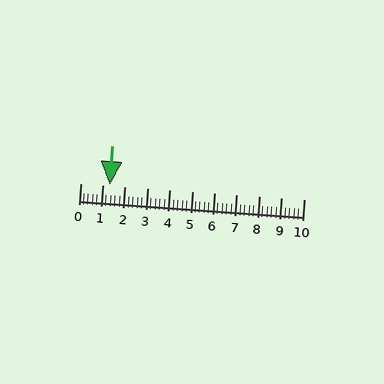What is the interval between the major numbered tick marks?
The major tick marks are spaced 1 units apart.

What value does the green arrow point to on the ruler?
The green arrow points to approximately 1.3.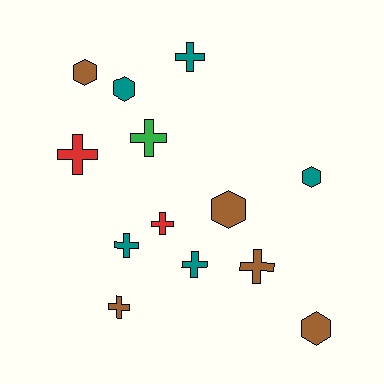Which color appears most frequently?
Teal, with 5 objects.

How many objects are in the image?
There are 13 objects.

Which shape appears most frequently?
Cross, with 8 objects.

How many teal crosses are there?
There are 3 teal crosses.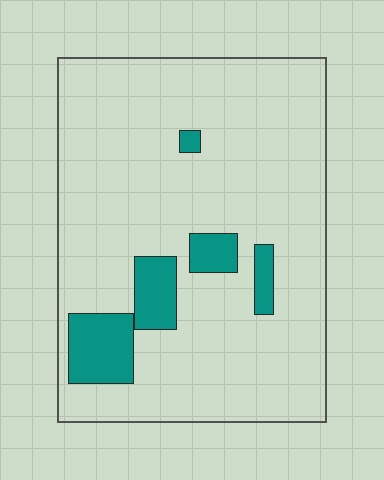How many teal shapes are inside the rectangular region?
5.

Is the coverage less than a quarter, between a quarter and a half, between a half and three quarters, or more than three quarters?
Less than a quarter.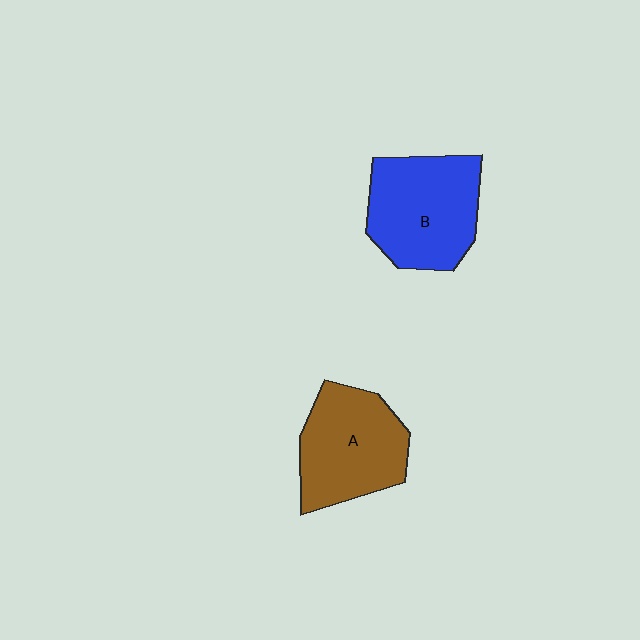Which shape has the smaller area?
Shape A (brown).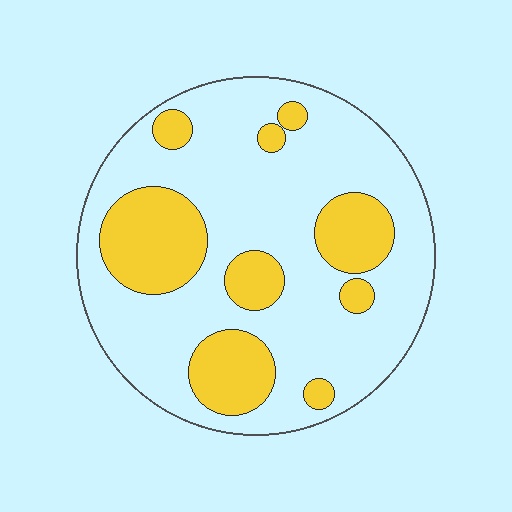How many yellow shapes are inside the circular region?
9.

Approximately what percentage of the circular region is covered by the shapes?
Approximately 25%.